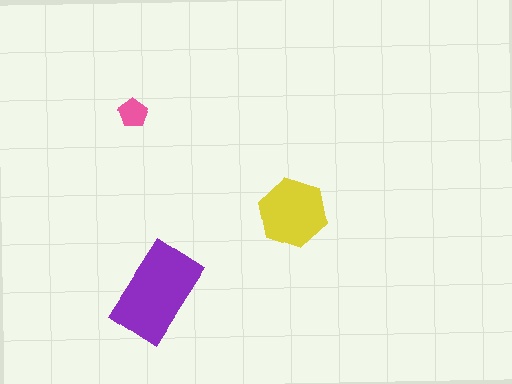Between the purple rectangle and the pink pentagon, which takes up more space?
The purple rectangle.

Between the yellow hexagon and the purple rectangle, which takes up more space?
The purple rectangle.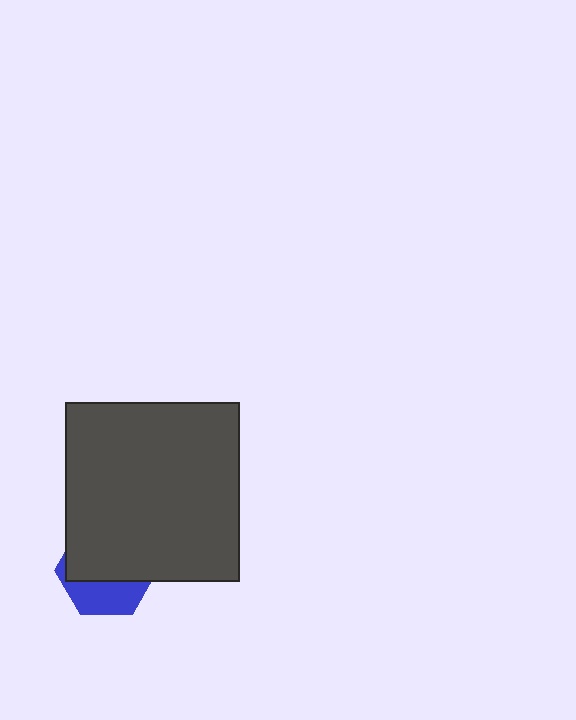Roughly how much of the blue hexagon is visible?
A small part of it is visible (roughly 37%).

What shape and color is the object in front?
The object in front is a dark gray rectangle.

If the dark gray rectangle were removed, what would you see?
You would see the complete blue hexagon.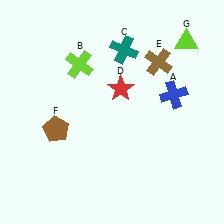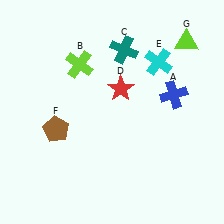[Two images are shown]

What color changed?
The cross (E) changed from brown in Image 1 to cyan in Image 2.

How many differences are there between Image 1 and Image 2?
There is 1 difference between the two images.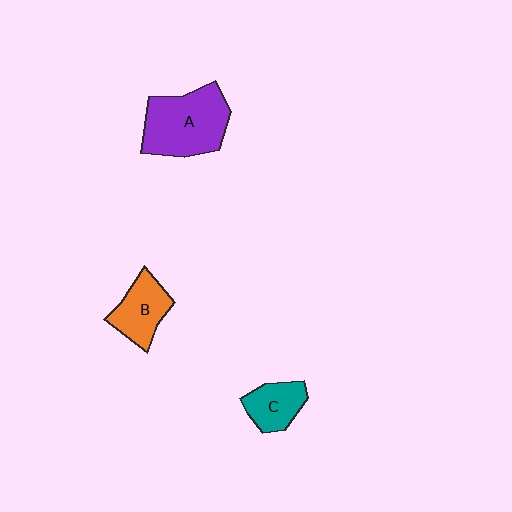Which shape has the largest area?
Shape A (purple).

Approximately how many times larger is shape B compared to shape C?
Approximately 1.2 times.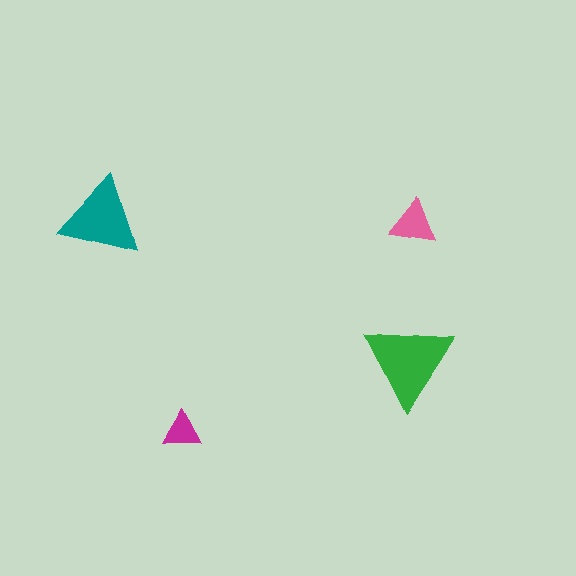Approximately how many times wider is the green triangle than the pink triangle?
About 2 times wider.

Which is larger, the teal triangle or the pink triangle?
The teal one.